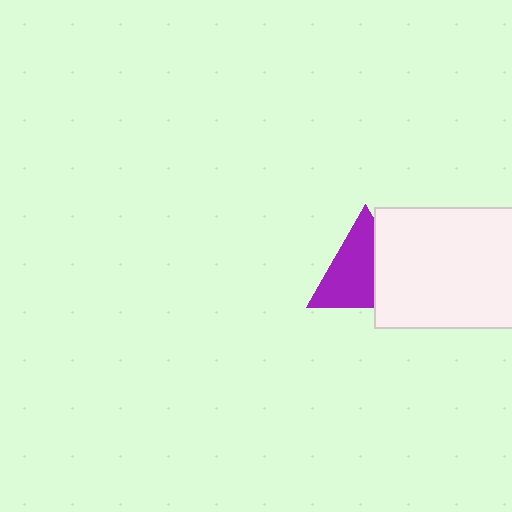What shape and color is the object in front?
The object in front is a white rectangle.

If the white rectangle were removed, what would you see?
You would see the complete purple triangle.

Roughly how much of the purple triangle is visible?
About half of it is visible (roughly 62%).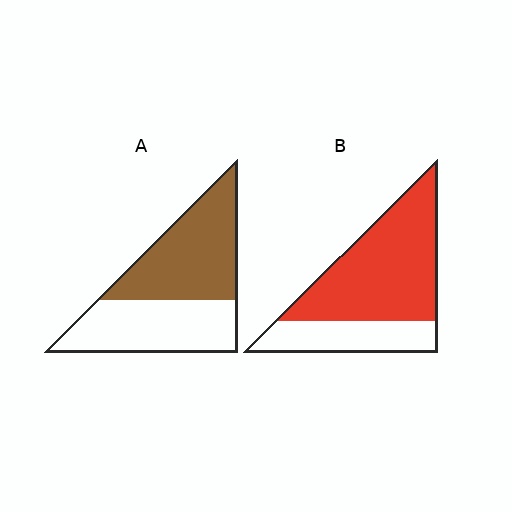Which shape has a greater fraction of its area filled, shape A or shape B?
Shape B.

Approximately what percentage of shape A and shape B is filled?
A is approximately 55% and B is approximately 70%.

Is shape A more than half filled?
Roughly half.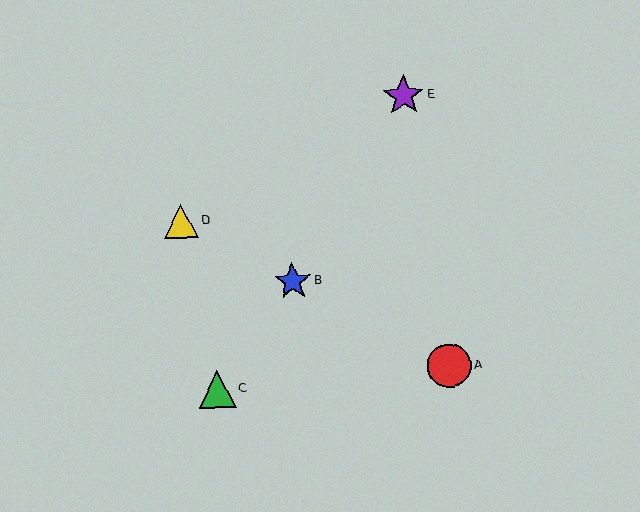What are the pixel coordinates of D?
Object D is at (181, 221).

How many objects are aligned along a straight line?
3 objects (A, B, D) are aligned along a straight line.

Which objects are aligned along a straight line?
Objects A, B, D are aligned along a straight line.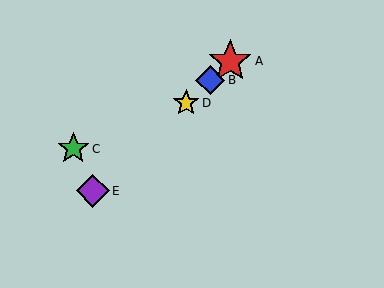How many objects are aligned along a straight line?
4 objects (A, B, D, E) are aligned along a straight line.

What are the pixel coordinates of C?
Object C is at (73, 149).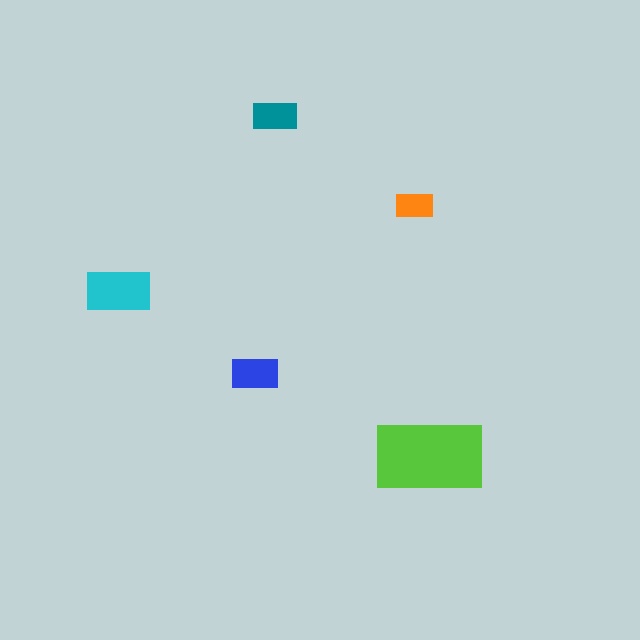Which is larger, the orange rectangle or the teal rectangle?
The teal one.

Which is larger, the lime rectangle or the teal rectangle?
The lime one.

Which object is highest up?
The teal rectangle is topmost.